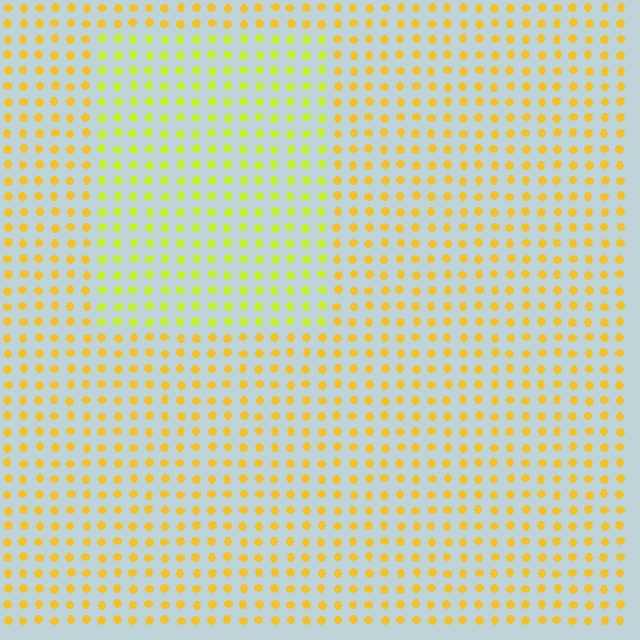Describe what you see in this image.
The image is filled with small yellow elements in a uniform arrangement. A rectangle-shaped region is visible where the elements are tinted to a slightly different hue, forming a subtle color boundary.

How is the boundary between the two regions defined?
The boundary is defined purely by a slight shift in hue (about 29 degrees). Spacing, size, and orientation are identical on both sides.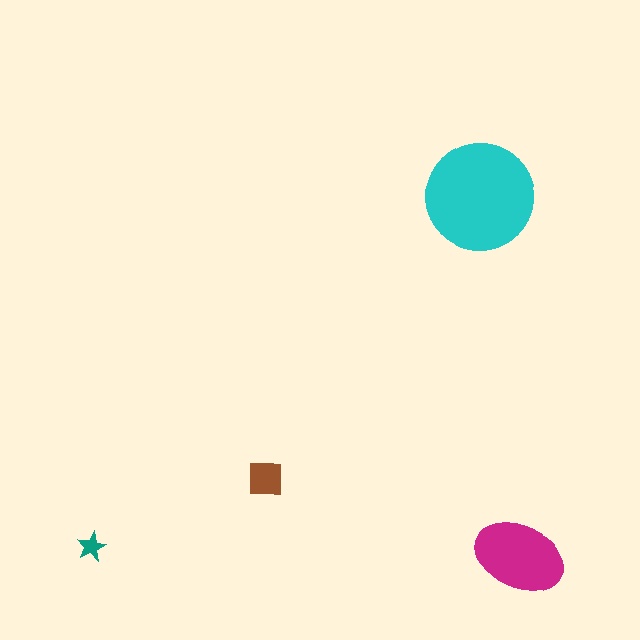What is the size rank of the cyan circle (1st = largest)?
1st.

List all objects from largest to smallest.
The cyan circle, the magenta ellipse, the brown square, the teal star.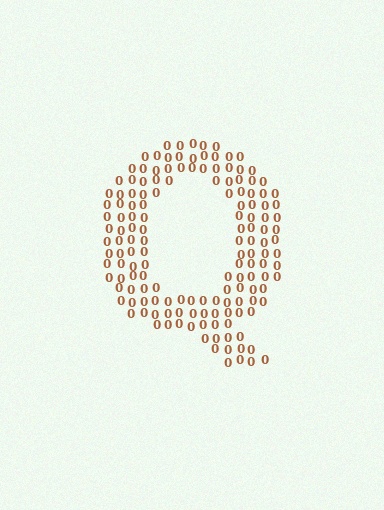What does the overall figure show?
The overall figure shows the letter Q.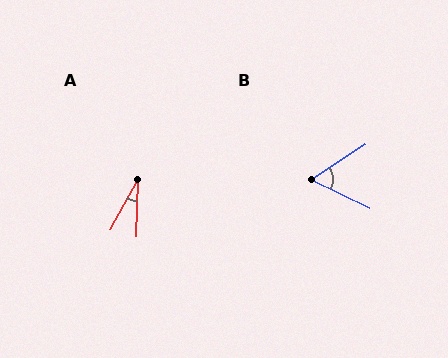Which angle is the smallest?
A, at approximately 27 degrees.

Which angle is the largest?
B, at approximately 58 degrees.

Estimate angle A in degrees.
Approximately 27 degrees.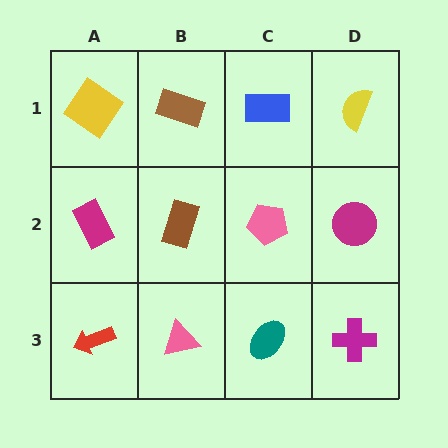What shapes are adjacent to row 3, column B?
A brown rectangle (row 2, column B), a red arrow (row 3, column A), a teal ellipse (row 3, column C).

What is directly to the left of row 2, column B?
A magenta rectangle.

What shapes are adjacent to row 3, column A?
A magenta rectangle (row 2, column A), a pink triangle (row 3, column B).